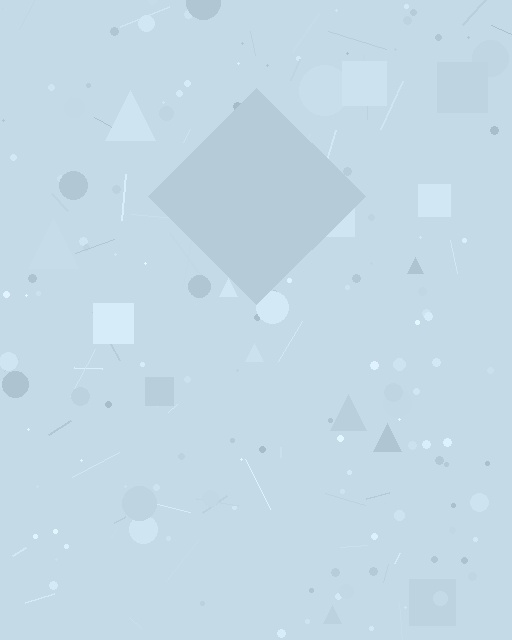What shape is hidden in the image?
A diamond is hidden in the image.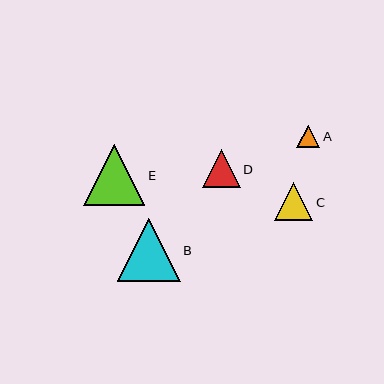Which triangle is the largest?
Triangle B is the largest with a size of approximately 63 pixels.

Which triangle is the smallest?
Triangle A is the smallest with a size of approximately 23 pixels.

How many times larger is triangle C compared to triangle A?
Triangle C is approximately 1.7 times the size of triangle A.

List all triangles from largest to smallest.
From largest to smallest: B, E, C, D, A.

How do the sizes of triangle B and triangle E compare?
Triangle B and triangle E are approximately the same size.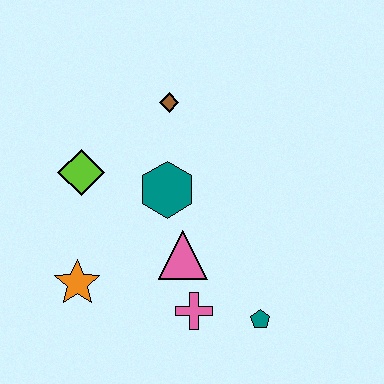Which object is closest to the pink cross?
The pink triangle is closest to the pink cross.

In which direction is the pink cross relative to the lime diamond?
The pink cross is below the lime diamond.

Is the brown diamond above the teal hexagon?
Yes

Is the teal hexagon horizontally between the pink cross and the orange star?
Yes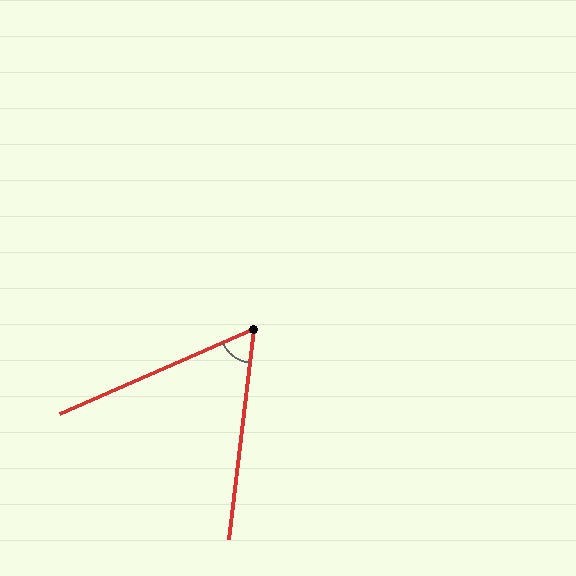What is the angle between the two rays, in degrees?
Approximately 59 degrees.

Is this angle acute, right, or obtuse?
It is acute.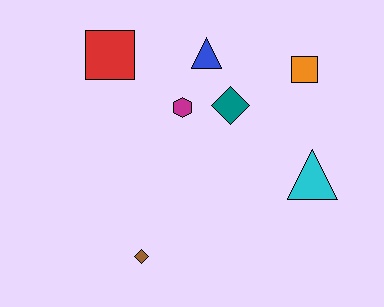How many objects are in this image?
There are 7 objects.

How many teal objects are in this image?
There is 1 teal object.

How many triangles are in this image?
There are 2 triangles.